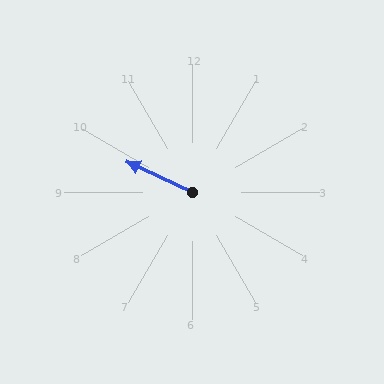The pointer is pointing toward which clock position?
Roughly 10 o'clock.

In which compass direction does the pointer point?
Northwest.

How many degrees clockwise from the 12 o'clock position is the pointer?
Approximately 295 degrees.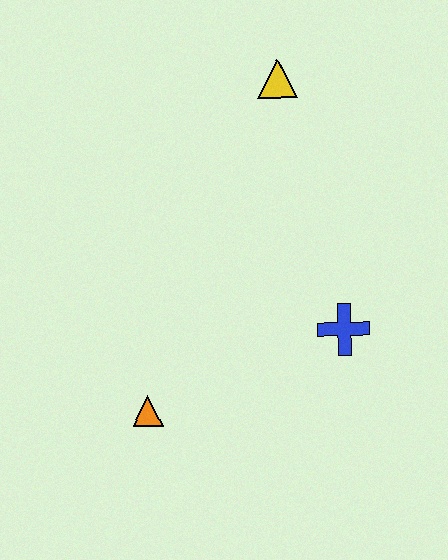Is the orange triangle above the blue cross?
No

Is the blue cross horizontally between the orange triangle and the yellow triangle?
No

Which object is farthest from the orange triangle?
The yellow triangle is farthest from the orange triangle.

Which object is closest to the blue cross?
The orange triangle is closest to the blue cross.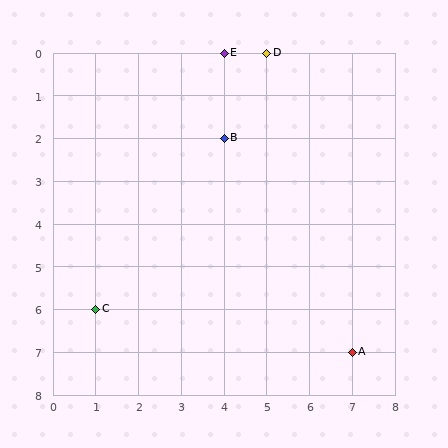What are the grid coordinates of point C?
Point C is at grid coordinates (1, 6).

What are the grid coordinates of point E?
Point E is at grid coordinates (4, 0).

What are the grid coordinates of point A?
Point A is at grid coordinates (7, 7).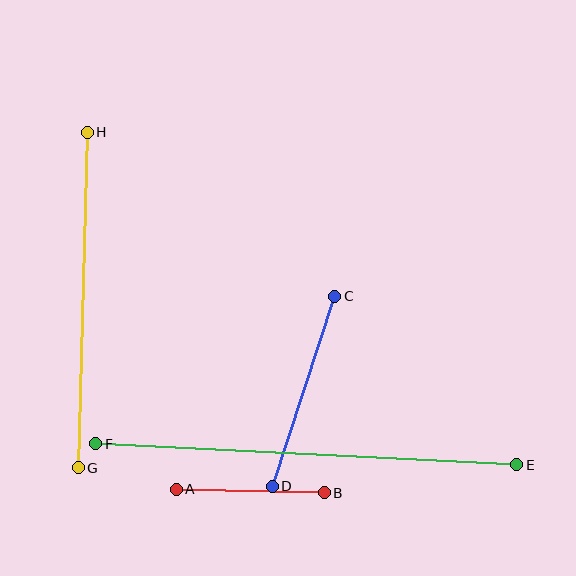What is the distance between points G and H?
The distance is approximately 336 pixels.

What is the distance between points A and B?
The distance is approximately 148 pixels.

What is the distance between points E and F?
The distance is approximately 421 pixels.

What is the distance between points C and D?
The distance is approximately 200 pixels.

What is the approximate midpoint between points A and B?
The midpoint is at approximately (250, 491) pixels.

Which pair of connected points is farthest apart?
Points E and F are farthest apart.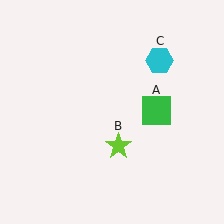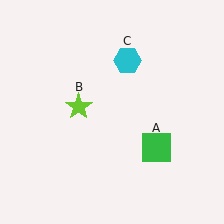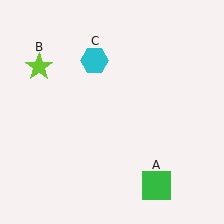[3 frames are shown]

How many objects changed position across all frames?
3 objects changed position: green square (object A), lime star (object B), cyan hexagon (object C).